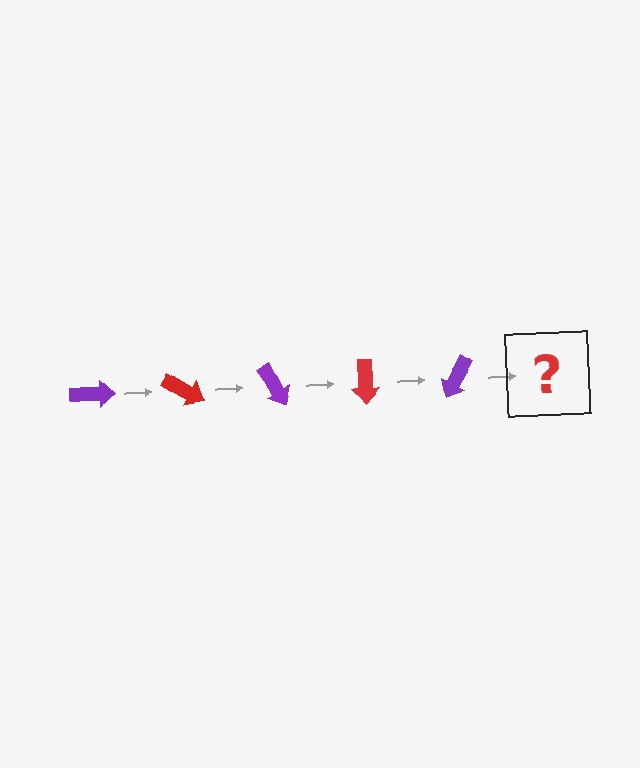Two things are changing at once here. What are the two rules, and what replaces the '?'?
The two rules are that it rotates 30 degrees each step and the color cycles through purple and red. The '?' should be a red arrow, rotated 150 degrees from the start.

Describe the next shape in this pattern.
It should be a red arrow, rotated 150 degrees from the start.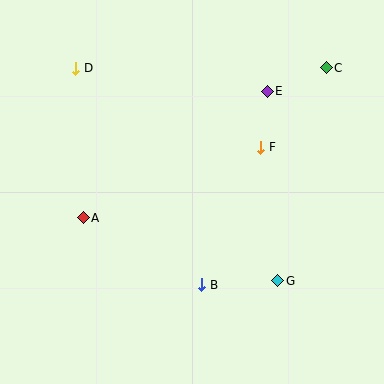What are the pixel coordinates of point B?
Point B is at (202, 285).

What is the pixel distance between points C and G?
The distance between C and G is 218 pixels.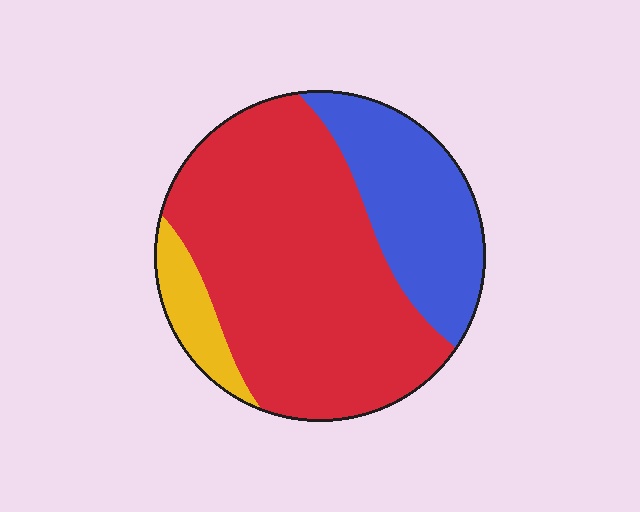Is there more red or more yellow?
Red.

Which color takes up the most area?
Red, at roughly 65%.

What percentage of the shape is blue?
Blue covers around 25% of the shape.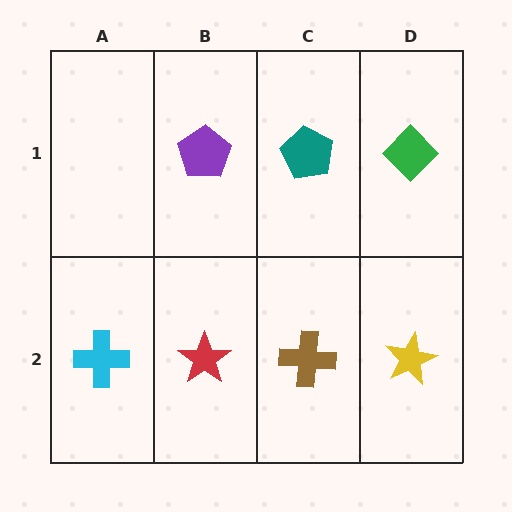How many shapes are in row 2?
4 shapes.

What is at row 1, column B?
A purple pentagon.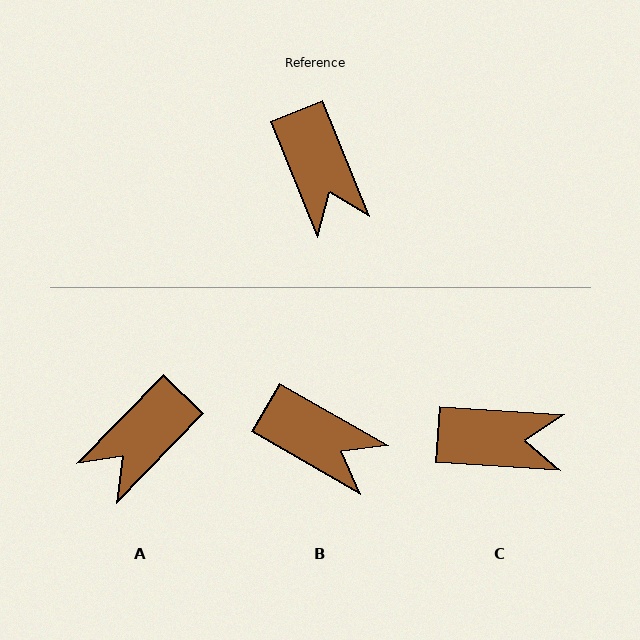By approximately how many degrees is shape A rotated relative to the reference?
Approximately 66 degrees clockwise.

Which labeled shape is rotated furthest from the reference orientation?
A, about 66 degrees away.